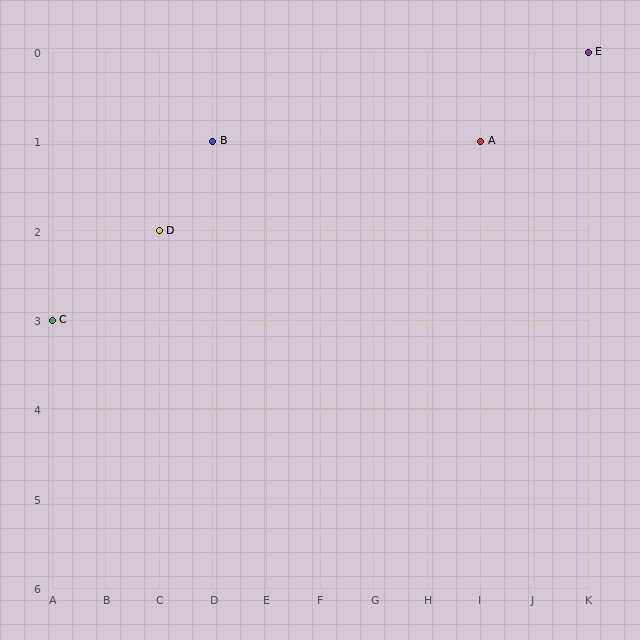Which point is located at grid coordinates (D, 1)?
Point B is at (D, 1).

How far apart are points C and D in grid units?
Points C and D are 2 columns and 1 row apart (about 2.2 grid units diagonally).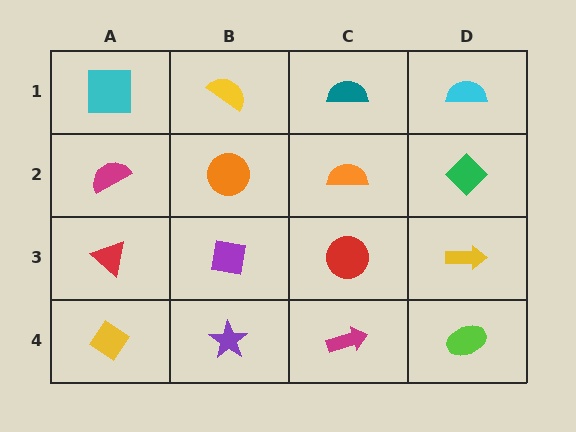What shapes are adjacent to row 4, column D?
A yellow arrow (row 3, column D), a magenta arrow (row 4, column C).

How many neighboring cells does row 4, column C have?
3.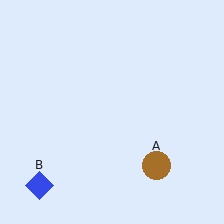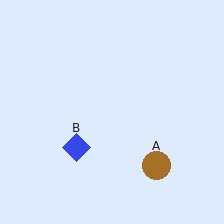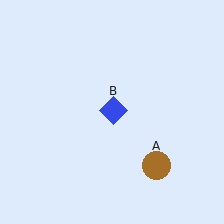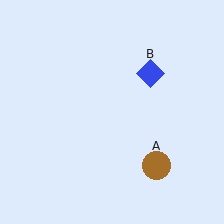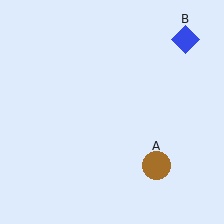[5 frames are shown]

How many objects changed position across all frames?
1 object changed position: blue diamond (object B).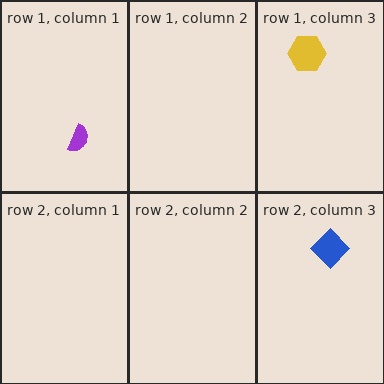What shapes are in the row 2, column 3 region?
The blue diamond.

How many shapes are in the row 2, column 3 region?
1.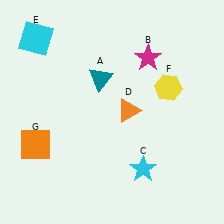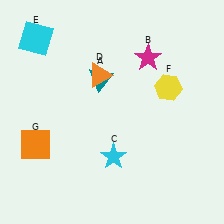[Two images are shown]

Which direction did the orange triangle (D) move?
The orange triangle (D) moved up.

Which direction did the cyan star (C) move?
The cyan star (C) moved left.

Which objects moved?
The objects that moved are: the cyan star (C), the orange triangle (D).